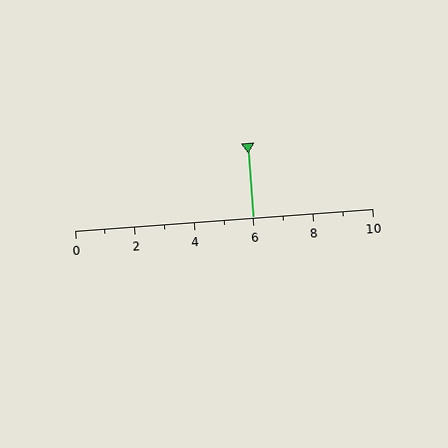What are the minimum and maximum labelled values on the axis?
The axis runs from 0 to 10.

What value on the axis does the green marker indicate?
The marker indicates approximately 6.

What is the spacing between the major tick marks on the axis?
The major ticks are spaced 2 apart.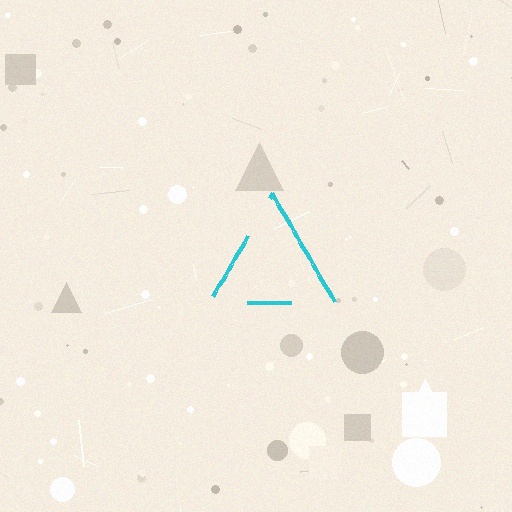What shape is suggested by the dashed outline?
The dashed outline suggests a triangle.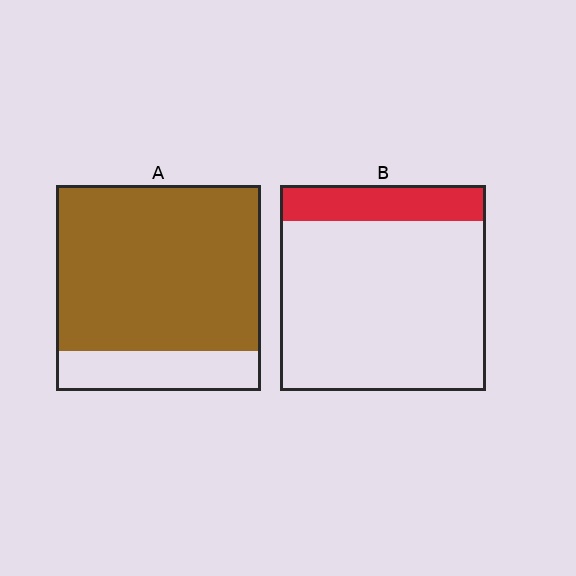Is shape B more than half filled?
No.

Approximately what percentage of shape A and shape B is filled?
A is approximately 80% and B is approximately 15%.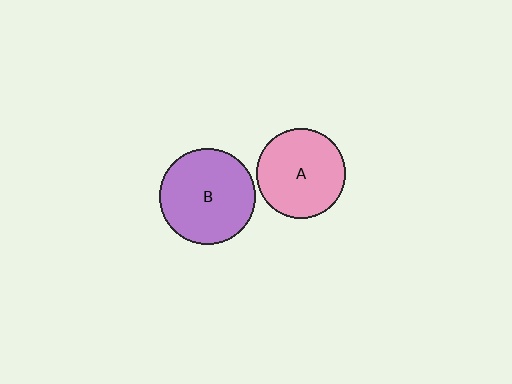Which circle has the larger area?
Circle B (purple).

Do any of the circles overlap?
No, none of the circles overlap.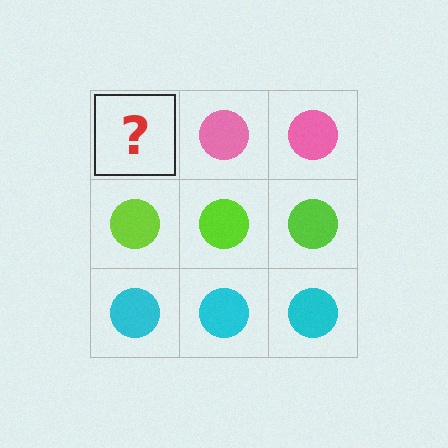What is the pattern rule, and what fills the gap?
The rule is that each row has a consistent color. The gap should be filled with a pink circle.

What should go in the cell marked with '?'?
The missing cell should contain a pink circle.